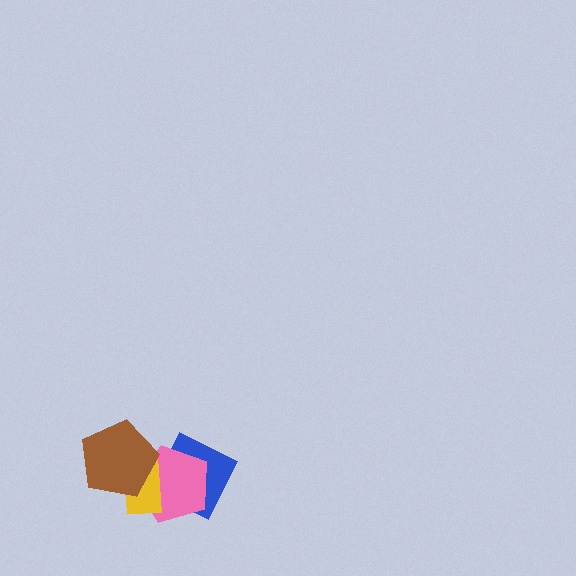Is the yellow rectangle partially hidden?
Yes, it is partially covered by another shape.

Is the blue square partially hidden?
Yes, it is partially covered by another shape.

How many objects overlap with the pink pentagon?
3 objects overlap with the pink pentagon.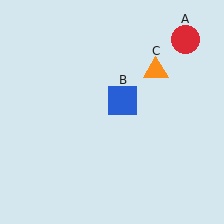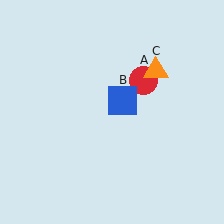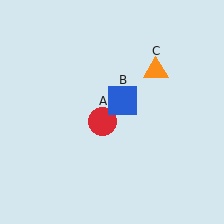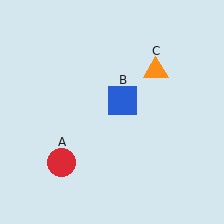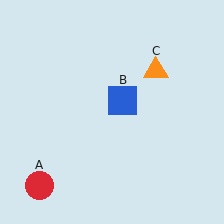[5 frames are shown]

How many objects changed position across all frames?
1 object changed position: red circle (object A).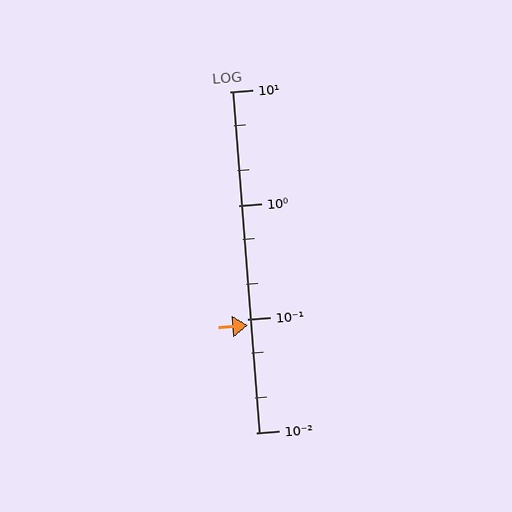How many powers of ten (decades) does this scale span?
The scale spans 3 decades, from 0.01 to 10.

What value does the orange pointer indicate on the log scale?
The pointer indicates approximately 0.088.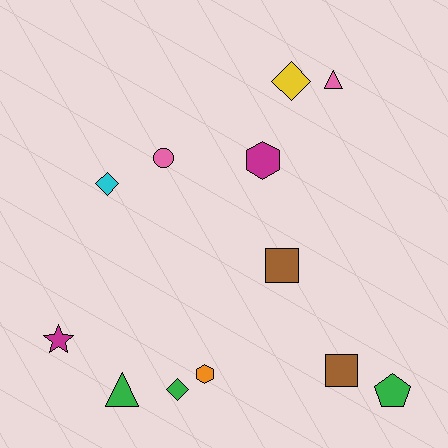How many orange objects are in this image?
There is 1 orange object.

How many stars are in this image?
There is 1 star.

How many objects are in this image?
There are 12 objects.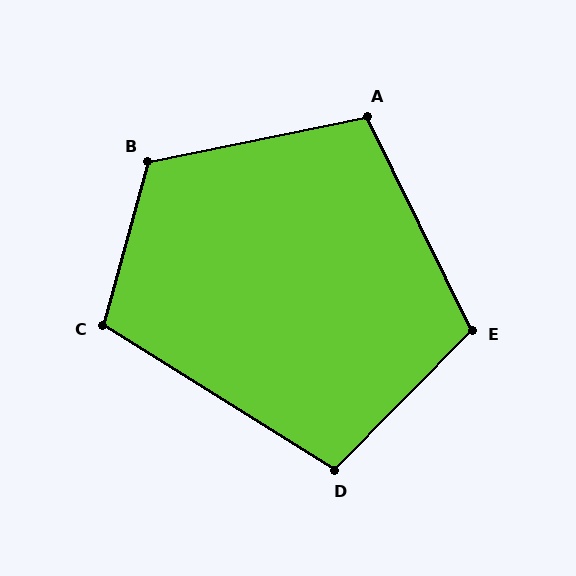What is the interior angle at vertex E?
Approximately 110 degrees (obtuse).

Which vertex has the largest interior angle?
B, at approximately 117 degrees.